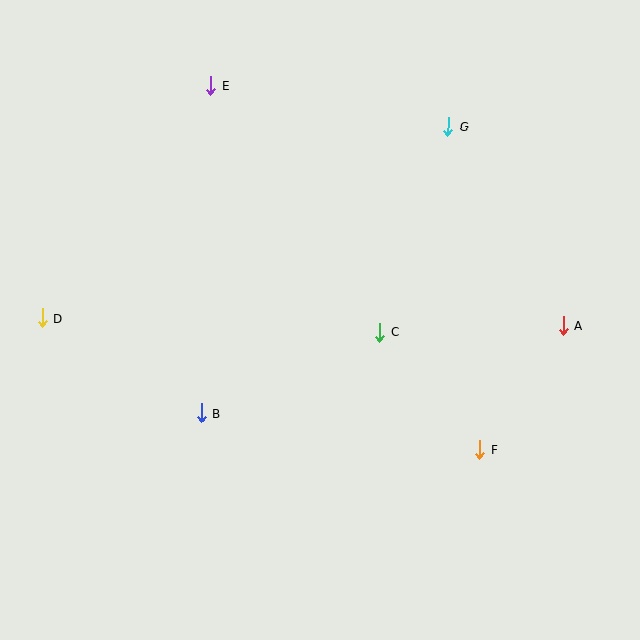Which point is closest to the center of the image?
Point C at (380, 332) is closest to the center.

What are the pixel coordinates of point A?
Point A is at (563, 326).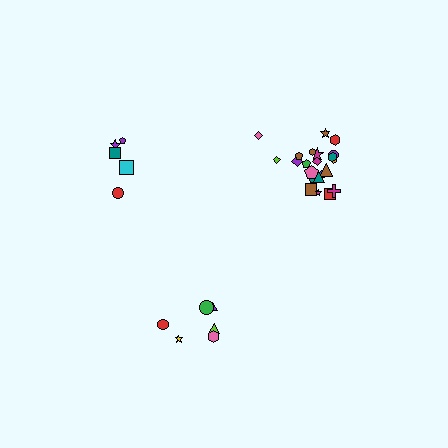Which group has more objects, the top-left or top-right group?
The top-right group.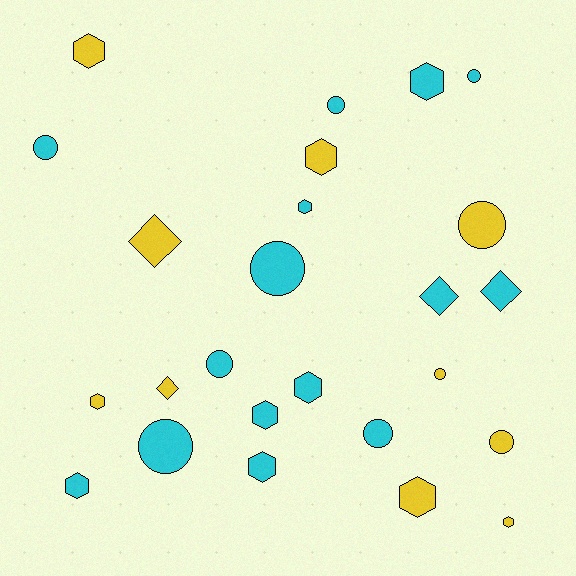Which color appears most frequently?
Cyan, with 15 objects.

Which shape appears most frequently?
Hexagon, with 11 objects.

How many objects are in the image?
There are 25 objects.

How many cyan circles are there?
There are 7 cyan circles.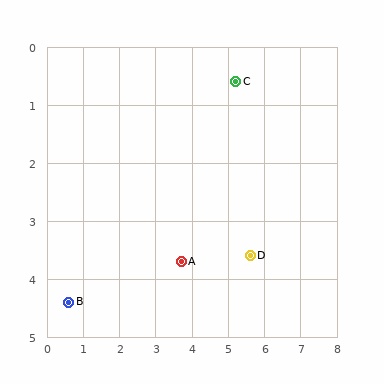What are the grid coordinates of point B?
Point B is at approximately (0.6, 4.4).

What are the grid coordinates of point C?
Point C is at approximately (5.2, 0.6).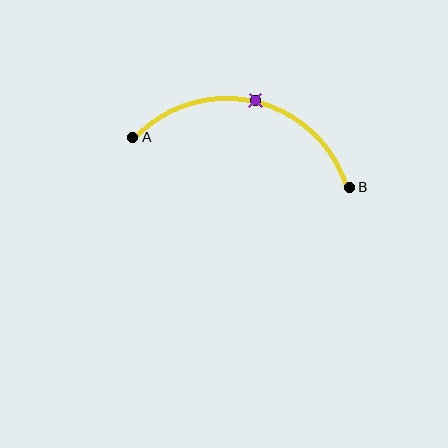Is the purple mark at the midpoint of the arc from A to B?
Yes. The purple mark lies on the arc at equal arc-length from both A and B — it is the arc midpoint.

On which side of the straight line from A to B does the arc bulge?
The arc bulges above the straight line connecting A and B.